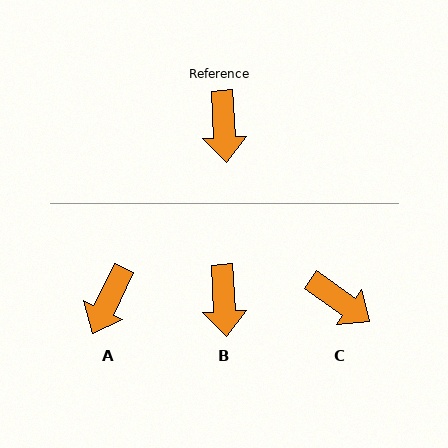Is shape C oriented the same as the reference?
No, it is off by about 51 degrees.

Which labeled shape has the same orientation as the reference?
B.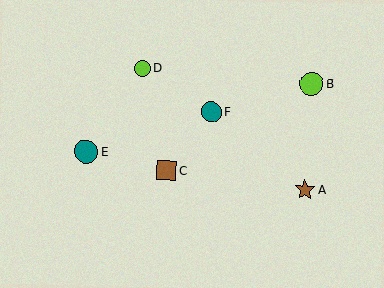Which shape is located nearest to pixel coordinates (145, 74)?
The lime circle (labeled D) at (142, 68) is nearest to that location.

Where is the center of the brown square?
The center of the brown square is at (166, 170).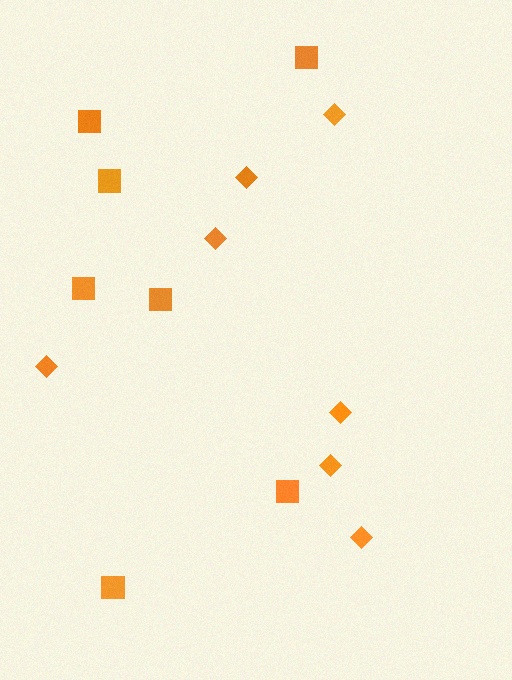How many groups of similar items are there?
There are 2 groups: one group of squares (7) and one group of diamonds (7).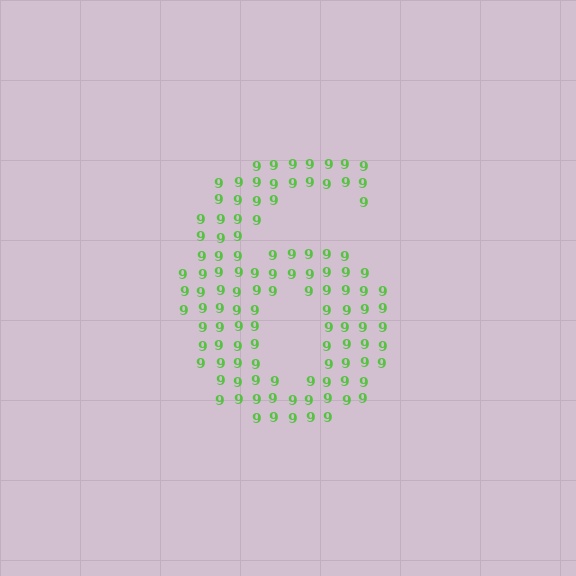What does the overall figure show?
The overall figure shows the digit 6.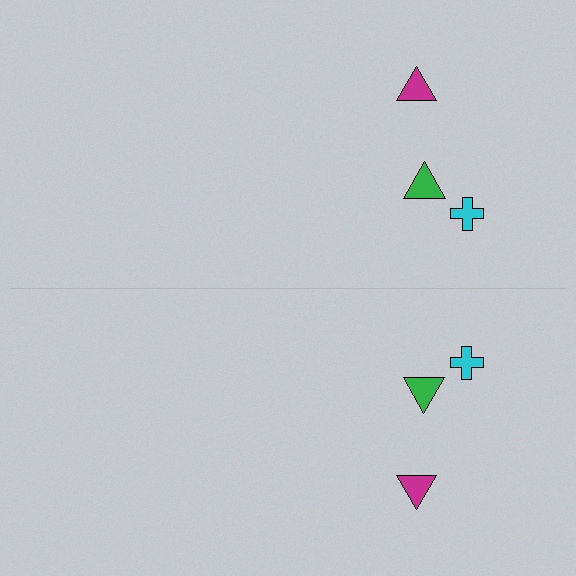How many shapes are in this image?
There are 6 shapes in this image.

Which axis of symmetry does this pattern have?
The pattern has a horizontal axis of symmetry running through the center of the image.